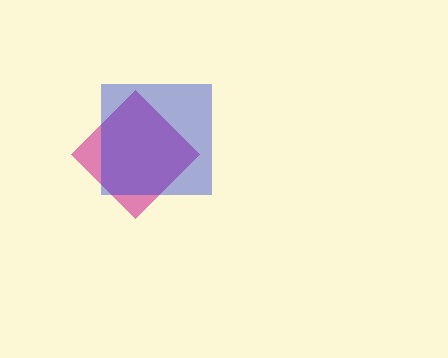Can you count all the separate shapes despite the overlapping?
Yes, there are 2 separate shapes.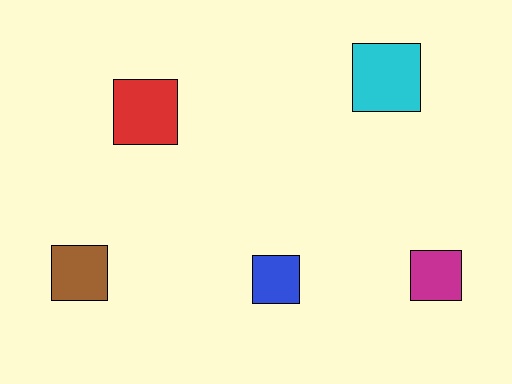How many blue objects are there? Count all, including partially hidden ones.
There is 1 blue object.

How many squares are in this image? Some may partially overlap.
There are 5 squares.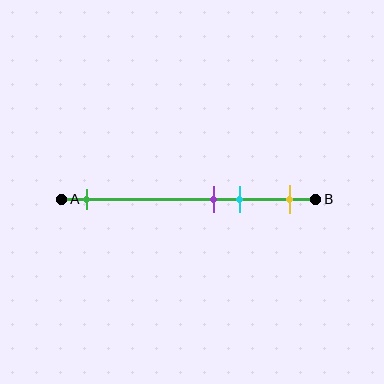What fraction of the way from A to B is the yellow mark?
The yellow mark is approximately 90% (0.9) of the way from A to B.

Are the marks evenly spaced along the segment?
No, the marks are not evenly spaced.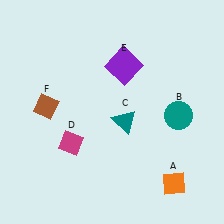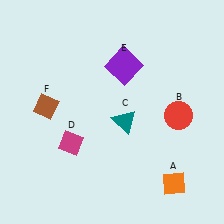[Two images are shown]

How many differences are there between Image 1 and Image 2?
There is 1 difference between the two images.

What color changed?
The circle (B) changed from teal in Image 1 to red in Image 2.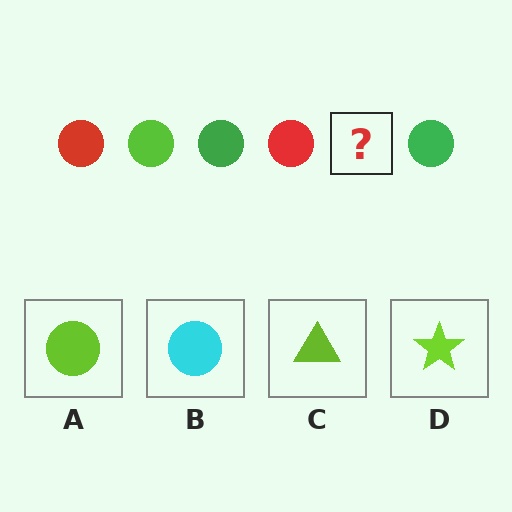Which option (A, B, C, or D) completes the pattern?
A.